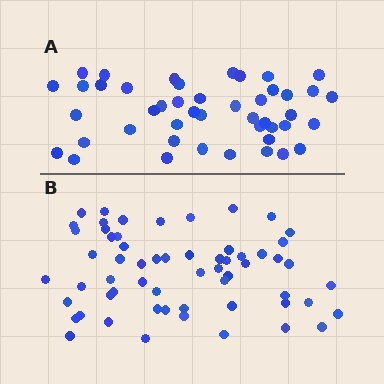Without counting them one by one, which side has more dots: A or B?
Region B (the bottom region) has more dots.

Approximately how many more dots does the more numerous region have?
Region B has approximately 15 more dots than region A.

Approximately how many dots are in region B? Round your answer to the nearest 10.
About 60 dots.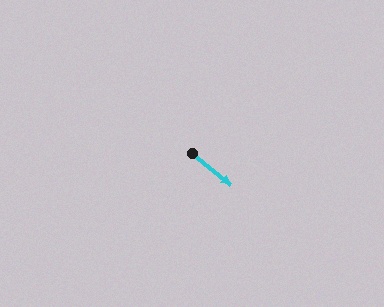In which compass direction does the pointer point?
Southeast.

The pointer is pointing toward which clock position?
Roughly 4 o'clock.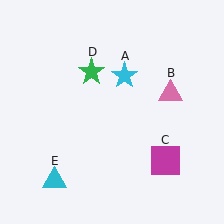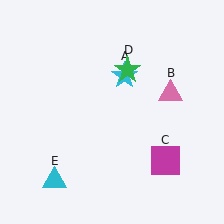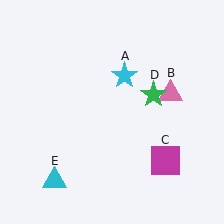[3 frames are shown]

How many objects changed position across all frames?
1 object changed position: green star (object D).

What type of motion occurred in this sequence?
The green star (object D) rotated clockwise around the center of the scene.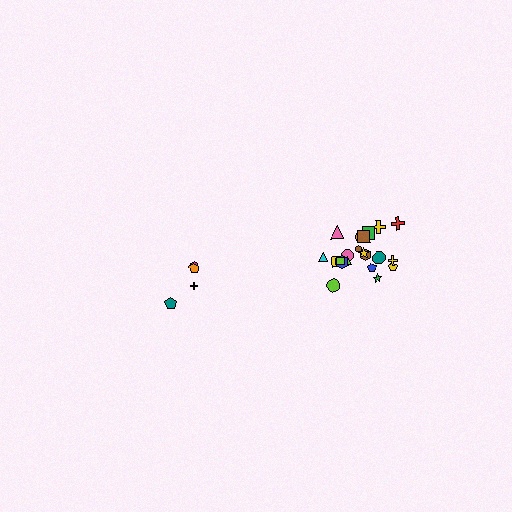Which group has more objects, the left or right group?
The right group.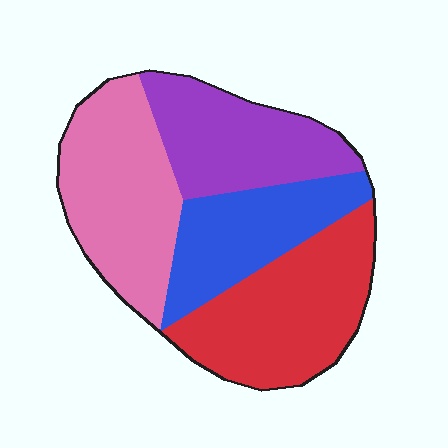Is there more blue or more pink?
Pink.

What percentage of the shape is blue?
Blue covers about 20% of the shape.